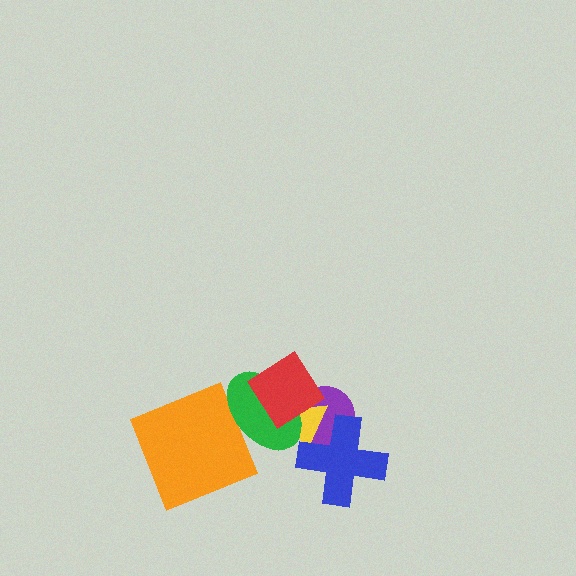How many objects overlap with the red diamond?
3 objects overlap with the red diamond.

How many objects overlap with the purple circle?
4 objects overlap with the purple circle.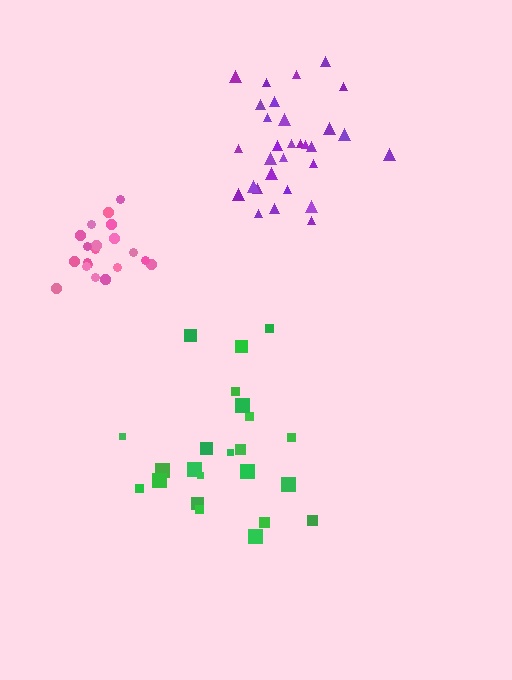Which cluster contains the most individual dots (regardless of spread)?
Purple (30).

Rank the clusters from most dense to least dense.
pink, purple, green.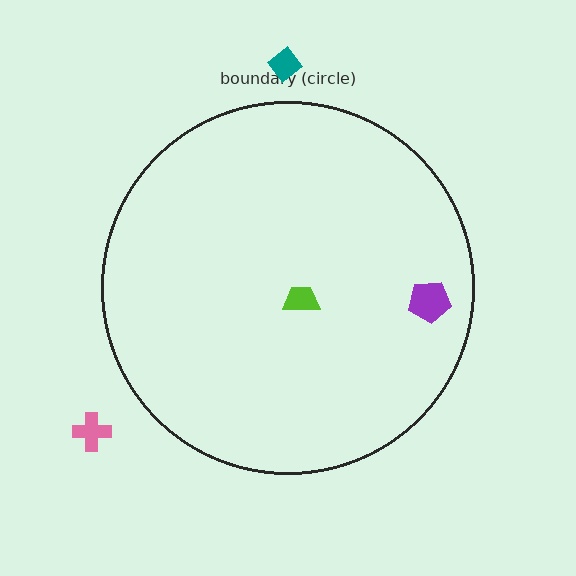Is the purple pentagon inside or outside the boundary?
Inside.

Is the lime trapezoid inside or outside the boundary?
Inside.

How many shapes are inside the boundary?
2 inside, 2 outside.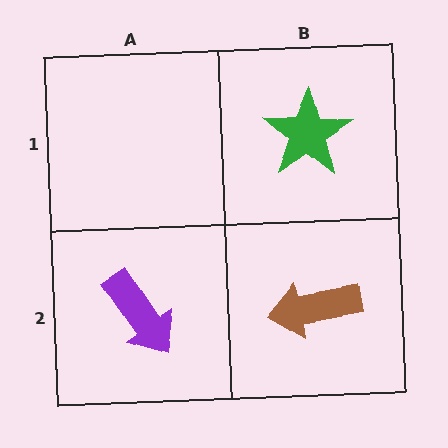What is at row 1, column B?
A green star.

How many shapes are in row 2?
2 shapes.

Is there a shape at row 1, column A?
No, that cell is empty.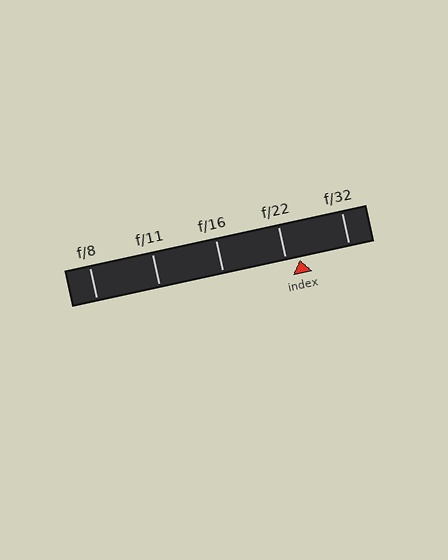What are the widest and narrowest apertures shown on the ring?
The widest aperture shown is f/8 and the narrowest is f/32.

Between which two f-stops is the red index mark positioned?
The index mark is between f/22 and f/32.